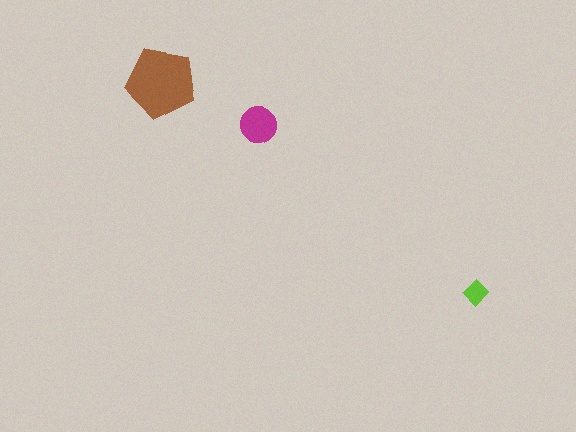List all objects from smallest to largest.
The lime diamond, the magenta circle, the brown pentagon.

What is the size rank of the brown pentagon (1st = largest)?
1st.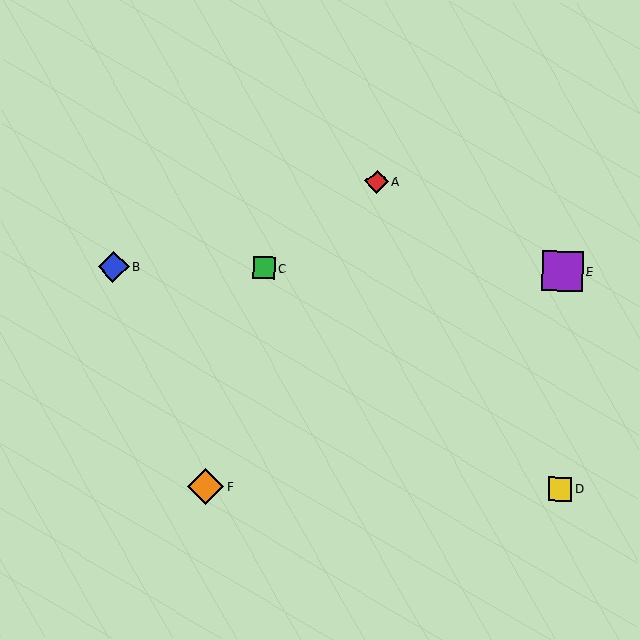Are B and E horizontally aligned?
Yes, both are at y≈266.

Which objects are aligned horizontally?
Objects B, C, E are aligned horizontally.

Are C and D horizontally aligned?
No, C is at y≈268 and D is at y≈489.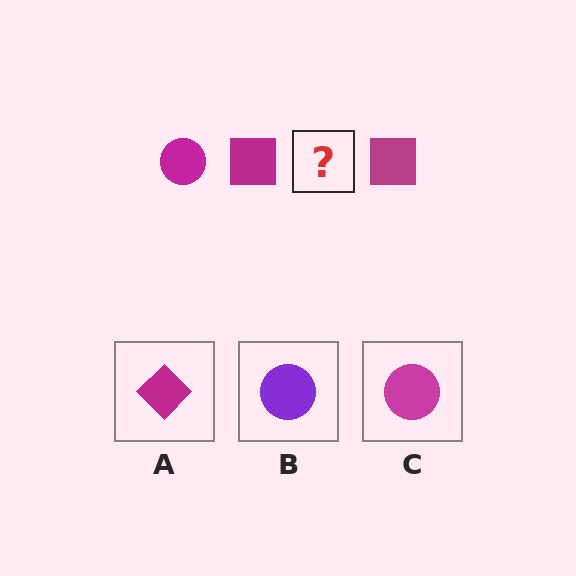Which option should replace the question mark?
Option C.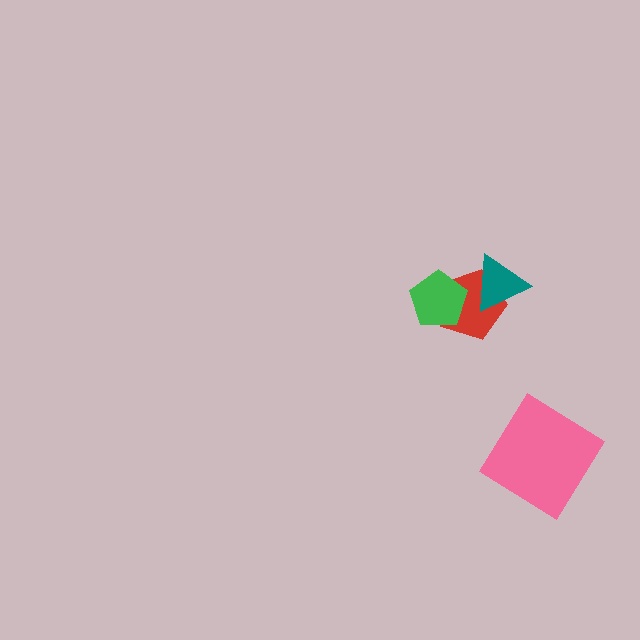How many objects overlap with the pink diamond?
0 objects overlap with the pink diamond.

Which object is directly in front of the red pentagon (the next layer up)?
The green pentagon is directly in front of the red pentagon.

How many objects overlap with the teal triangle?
1 object overlaps with the teal triangle.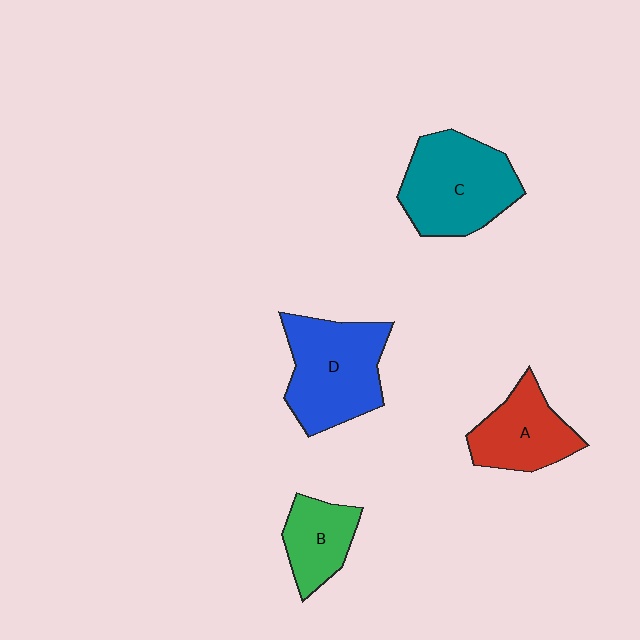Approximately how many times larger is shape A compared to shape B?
Approximately 1.3 times.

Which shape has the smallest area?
Shape B (green).